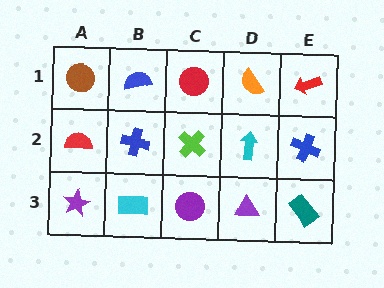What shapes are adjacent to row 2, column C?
A red circle (row 1, column C), a purple circle (row 3, column C), a blue cross (row 2, column B), a cyan arrow (row 2, column D).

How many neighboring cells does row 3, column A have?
2.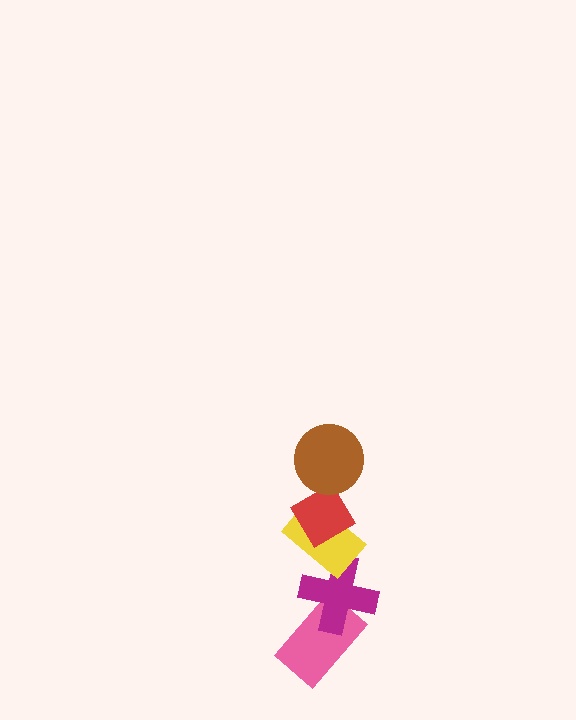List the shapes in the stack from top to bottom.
From top to bottom: the brown circle, the red diamond, the yellow rectangle, the magenta cross, the pink rectangle.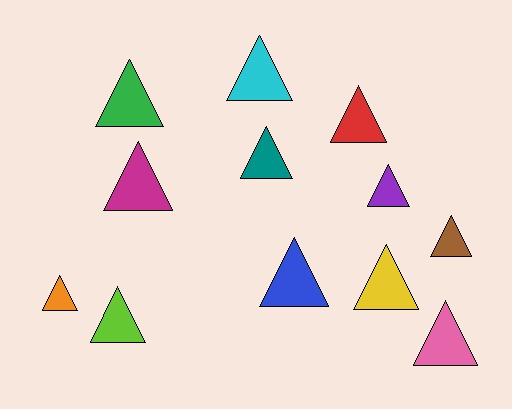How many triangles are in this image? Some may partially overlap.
There are 12 triangles.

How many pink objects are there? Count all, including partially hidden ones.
There is 1 pink object.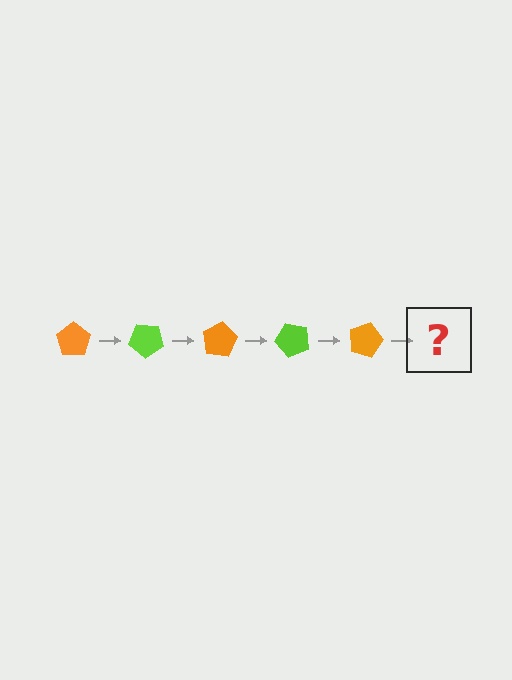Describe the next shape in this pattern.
It should be a lime pentagon, rotated 200 degrees from the start.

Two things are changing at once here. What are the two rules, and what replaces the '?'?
The two rules are that it rotates 40 degrees each step and the color cycles through orange and lime. The '?' should be a lime pentagon, rotated 200 degrees from the start.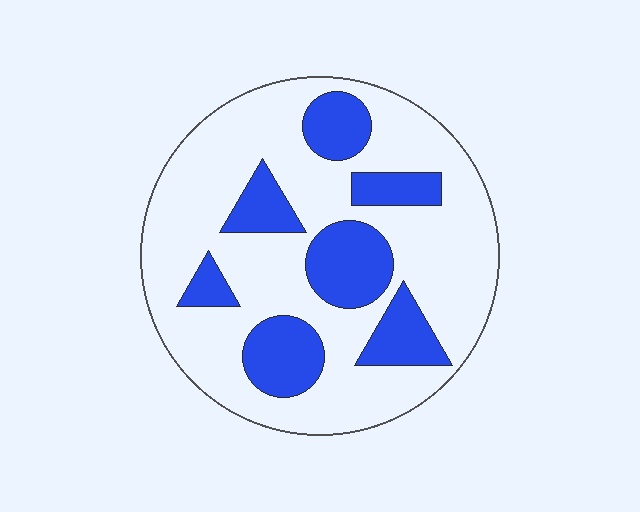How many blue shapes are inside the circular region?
7.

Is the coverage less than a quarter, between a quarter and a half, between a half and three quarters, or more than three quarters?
Between a quarter and a half.